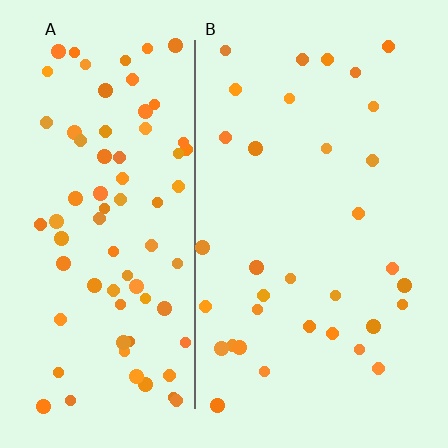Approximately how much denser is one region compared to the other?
Approximately 2.4× — region A over region B.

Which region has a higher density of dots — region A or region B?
A (the left).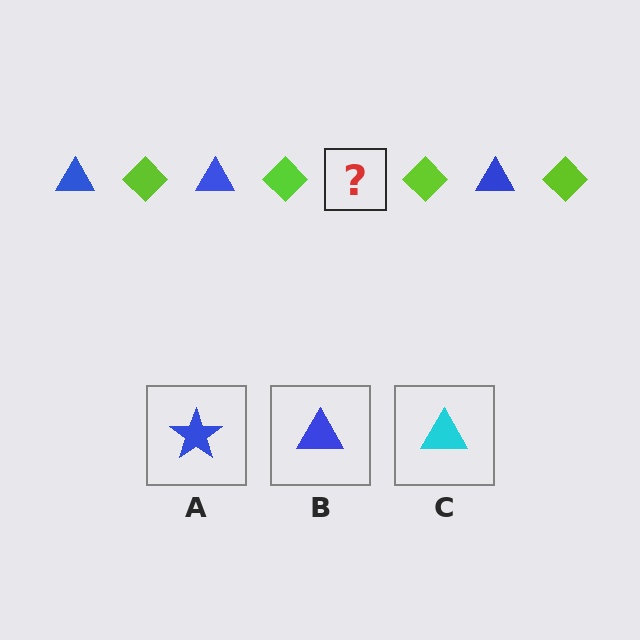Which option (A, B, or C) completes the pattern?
B.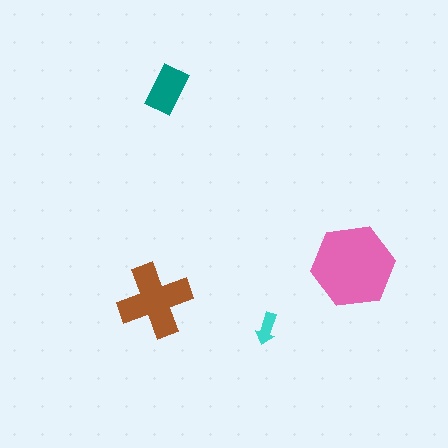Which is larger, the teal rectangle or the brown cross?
The brown cross.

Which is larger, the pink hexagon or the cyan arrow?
The pink hexagon.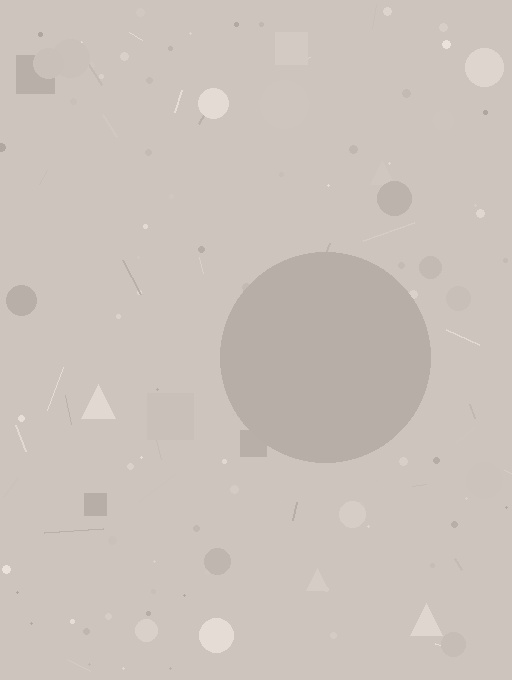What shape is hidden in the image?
A circle is hidden in the image.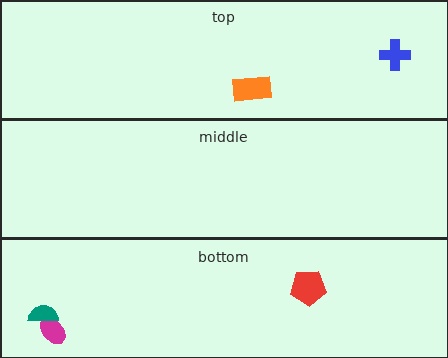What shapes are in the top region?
The orange rectangle, the blue cross.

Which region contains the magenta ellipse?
The bottom region.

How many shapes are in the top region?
2.